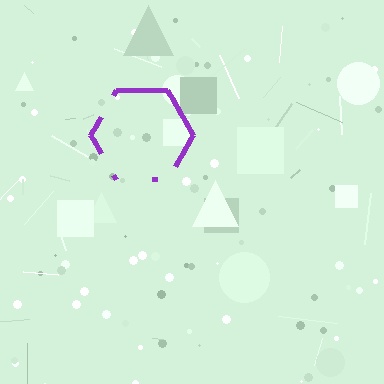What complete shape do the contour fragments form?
The contour fragments form a hexagon.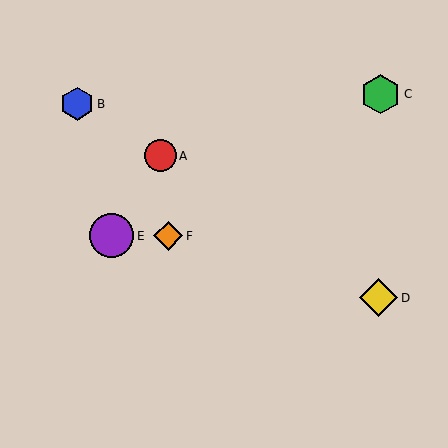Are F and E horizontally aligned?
Yes, both are at y≈236.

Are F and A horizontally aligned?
No, F is at y≈236 and A is at y≈156.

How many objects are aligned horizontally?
2 objects (E, F) are aligned horizontally.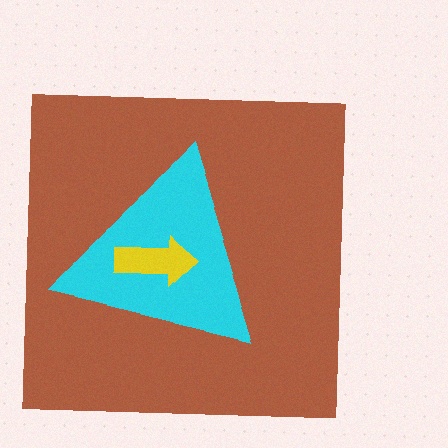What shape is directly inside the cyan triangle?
The yellow arrow.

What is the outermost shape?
The brown square.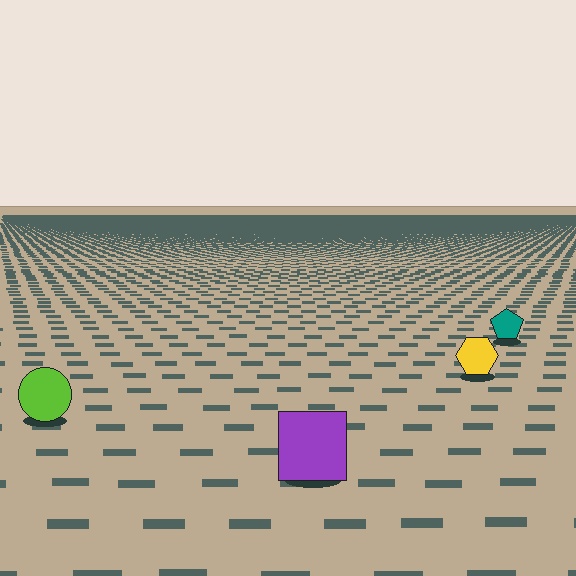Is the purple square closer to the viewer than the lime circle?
Yes. The purple square is closer — you can tell from the texture gradient: the ground texture is coarser near it.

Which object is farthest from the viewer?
The teal pentagon is farthest from the viewer. It appears smaller and the ground texture around it is denser.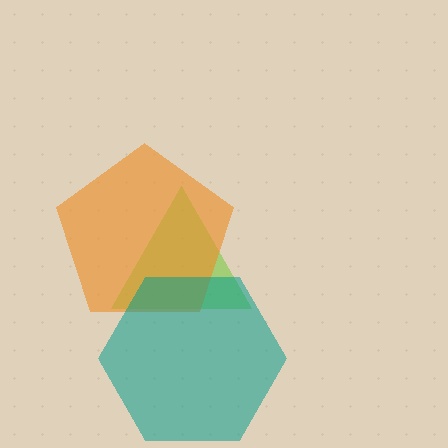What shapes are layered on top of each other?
The layered shapes are: a lime triangle, an orange pentagon, a teal hexagon.